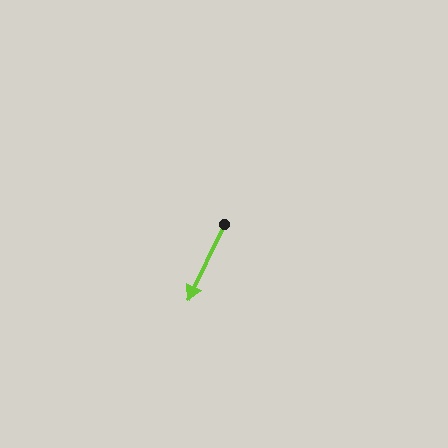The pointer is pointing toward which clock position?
Roughly 7 o'clock.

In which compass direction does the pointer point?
Southwest.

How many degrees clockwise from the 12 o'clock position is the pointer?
Approximately 205 degrees.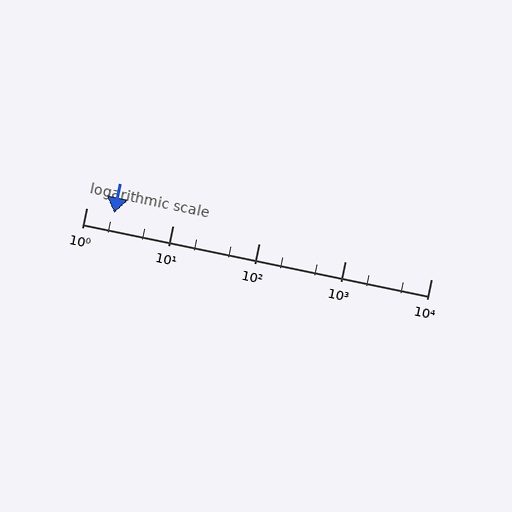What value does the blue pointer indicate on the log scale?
The pointer indicates approximately 2.1.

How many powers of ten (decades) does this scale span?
The scale spans 4 decades, from 1 to 10000.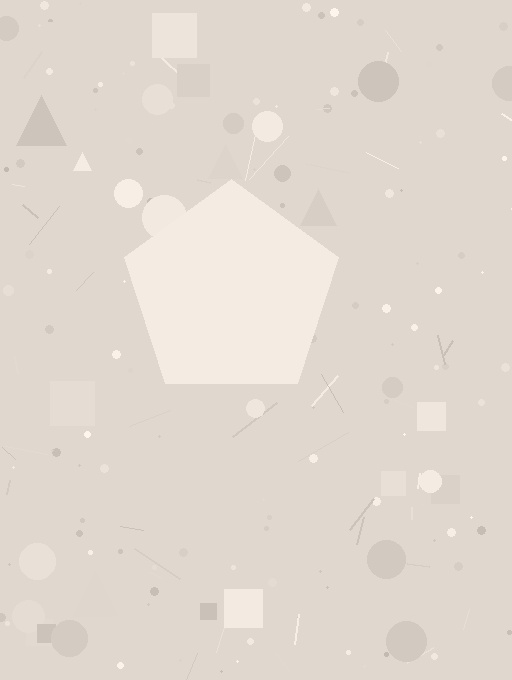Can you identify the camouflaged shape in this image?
The camouflaged shape is a pentagon.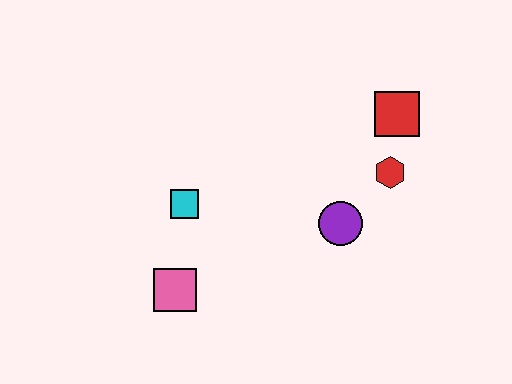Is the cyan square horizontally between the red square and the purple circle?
No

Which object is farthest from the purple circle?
The pink square is farthest from the purple circle.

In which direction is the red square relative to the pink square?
The red square is to the right of the pink square.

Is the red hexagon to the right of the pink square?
Yes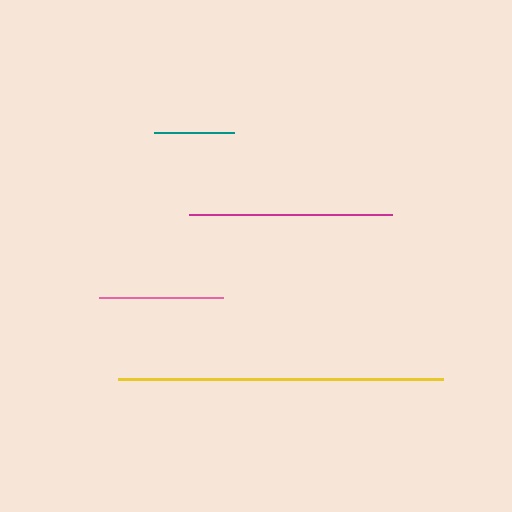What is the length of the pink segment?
The pink segment is approximately 124 pixels long.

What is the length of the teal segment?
The teal segment is approximately 80 pixels long.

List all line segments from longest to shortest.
From longest to shortest: yellow, magenta, pink, teal.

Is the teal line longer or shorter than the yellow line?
The yellow line is longer than the teal line.